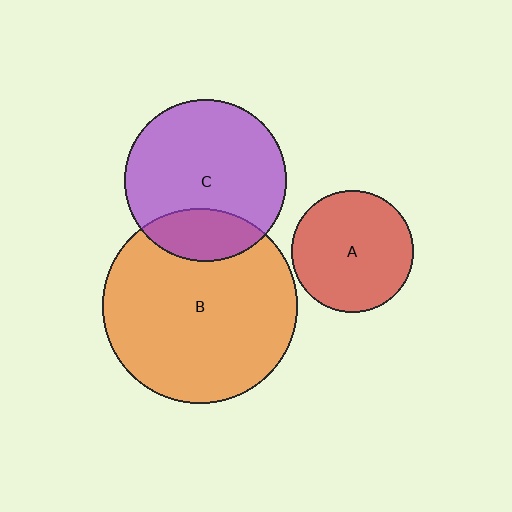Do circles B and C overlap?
Yes.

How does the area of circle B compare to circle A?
Approximately 2.5 times.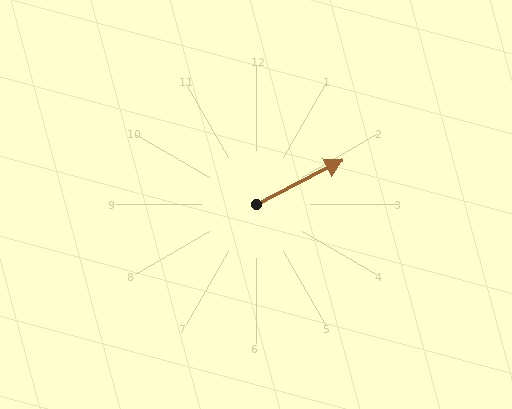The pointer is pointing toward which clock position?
Roughly 2 o'clock.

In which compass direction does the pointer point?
Northeast.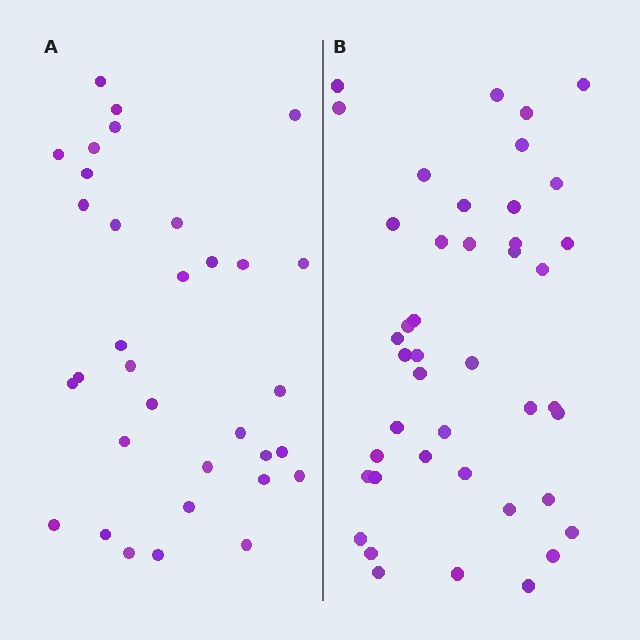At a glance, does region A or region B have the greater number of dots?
Region B (the right region) has more dots.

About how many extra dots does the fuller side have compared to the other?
Region B has roughly 10 or so more dots than region A.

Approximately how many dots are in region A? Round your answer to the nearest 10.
About 30 dots. (The exact count is 33, which rounds to 30.)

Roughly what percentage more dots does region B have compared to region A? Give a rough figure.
About 30% more.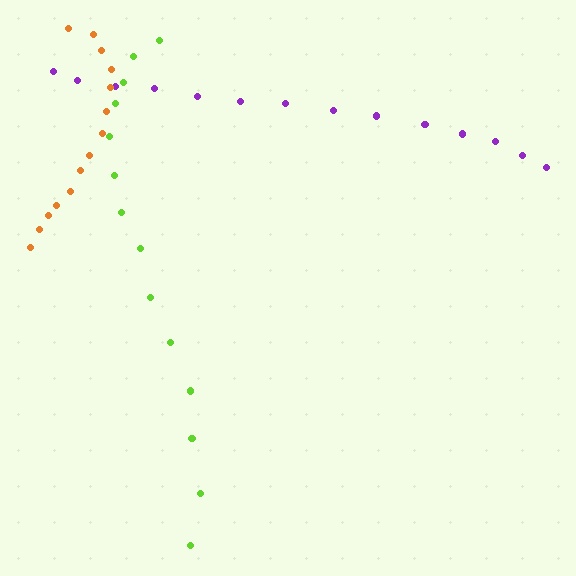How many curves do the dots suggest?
There are 3 distinct paths.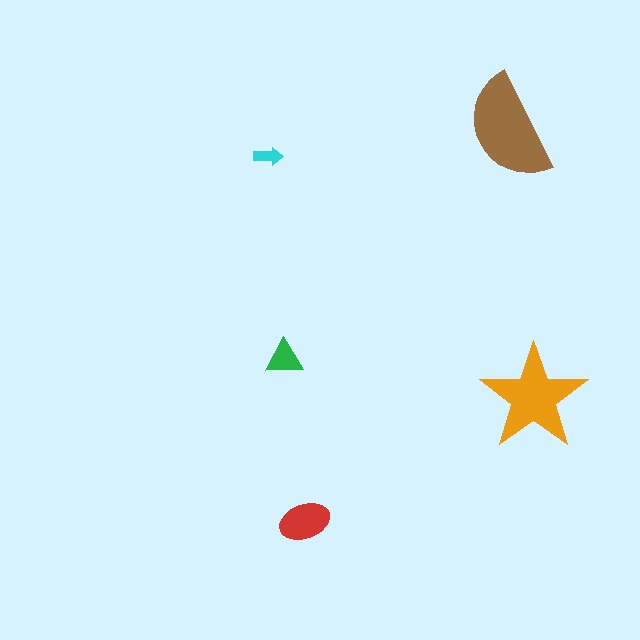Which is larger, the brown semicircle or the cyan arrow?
The brown semicircle.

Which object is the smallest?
The cyan arrow.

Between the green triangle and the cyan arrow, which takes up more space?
The green triangle.